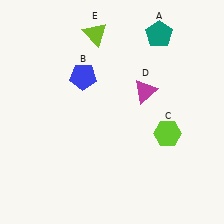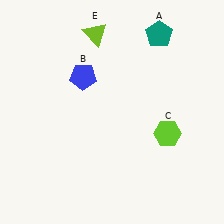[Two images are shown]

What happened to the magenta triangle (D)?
The magenta triangle (D) was removed in Image 2. It was in the top-right area of Image 1.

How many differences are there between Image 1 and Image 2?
There is 1 difference between the two images.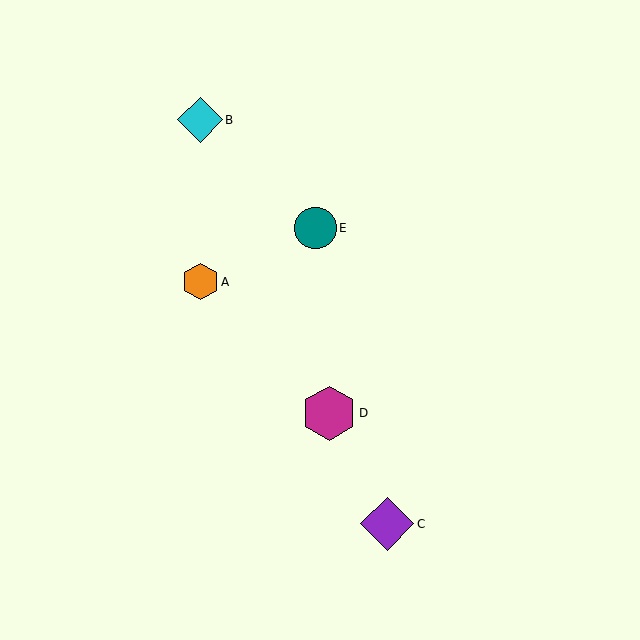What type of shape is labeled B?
Shape B is a cyan diamond.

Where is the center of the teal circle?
The center of the teal circle is at (315, 228).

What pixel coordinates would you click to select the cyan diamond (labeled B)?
Click at (200, 120) to select the cyan diamond B.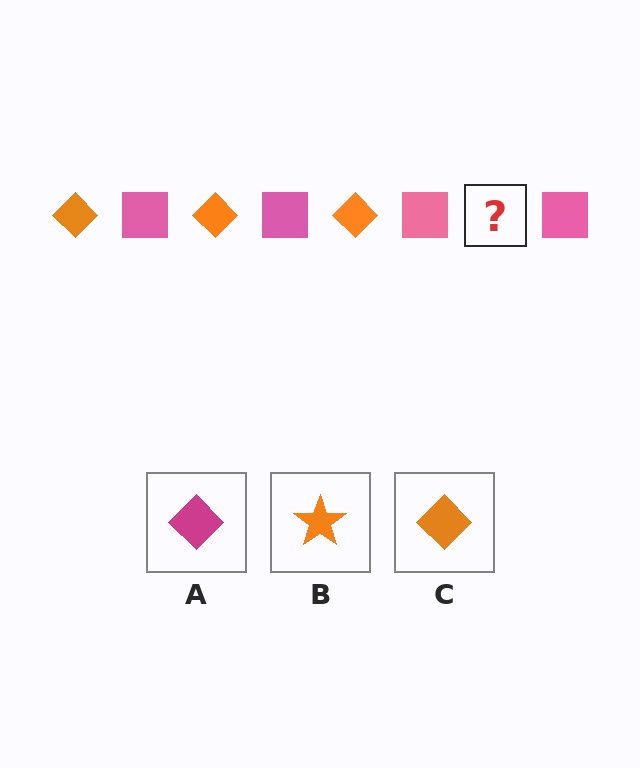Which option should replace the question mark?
Option C.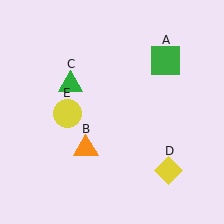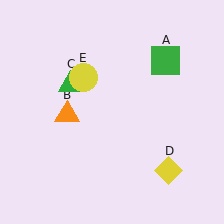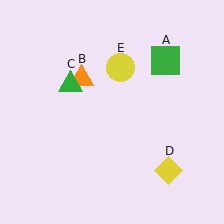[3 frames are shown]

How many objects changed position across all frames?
2 objects changed position: orange triangle (object B), yellow circle (object E).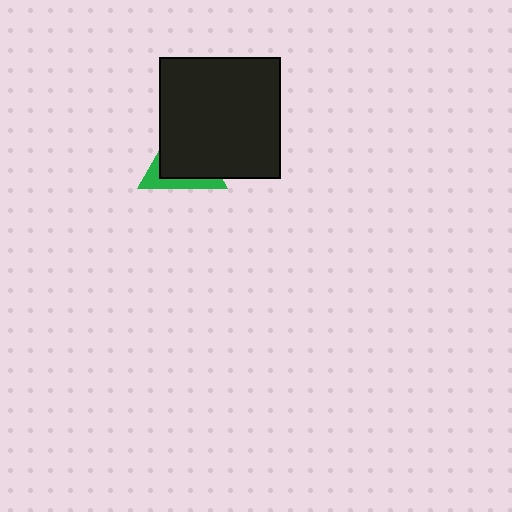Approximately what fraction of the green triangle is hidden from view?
Roughly 69% of the green triangle is hidden behind the black rectangle.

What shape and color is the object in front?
The object in front is a black rectangle.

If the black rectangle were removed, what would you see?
You would see the complete green triangle.